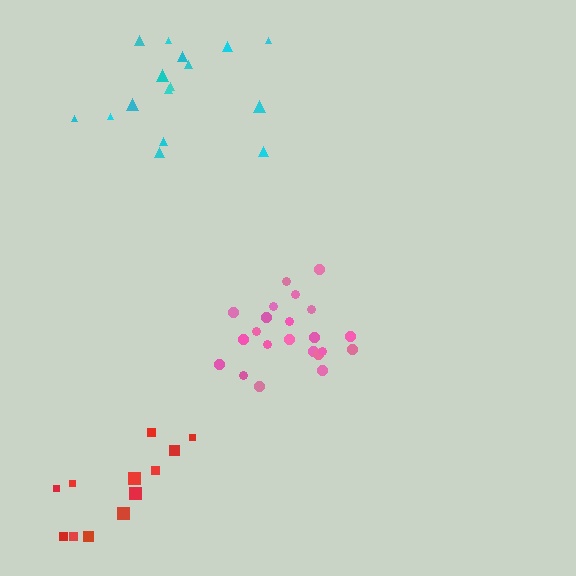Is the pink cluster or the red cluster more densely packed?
Pink.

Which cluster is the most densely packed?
Pink.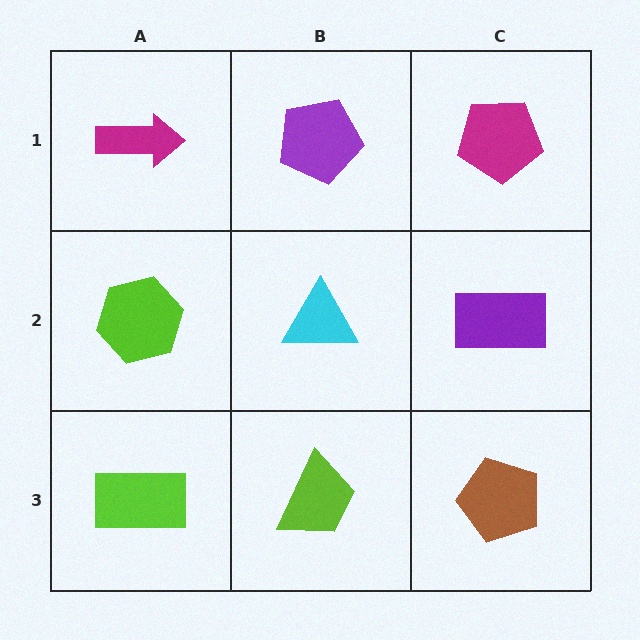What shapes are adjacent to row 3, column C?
A purple rectangle (row 2, column C), a lime trapezoid (row 3, column B).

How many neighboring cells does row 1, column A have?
2.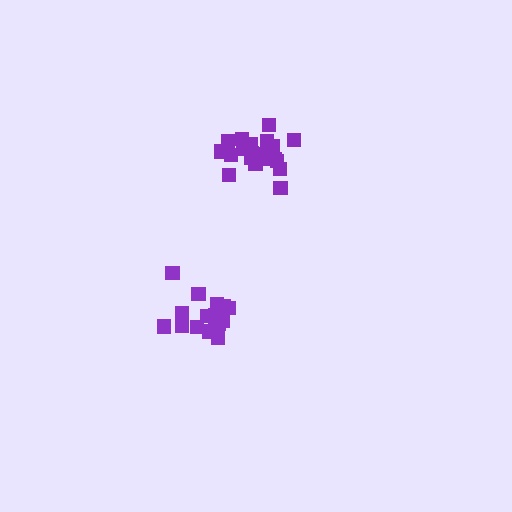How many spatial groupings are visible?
There are 2 spatial groupings.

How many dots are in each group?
Group 1: 21 dots, Group 2: 17 dots (38 total).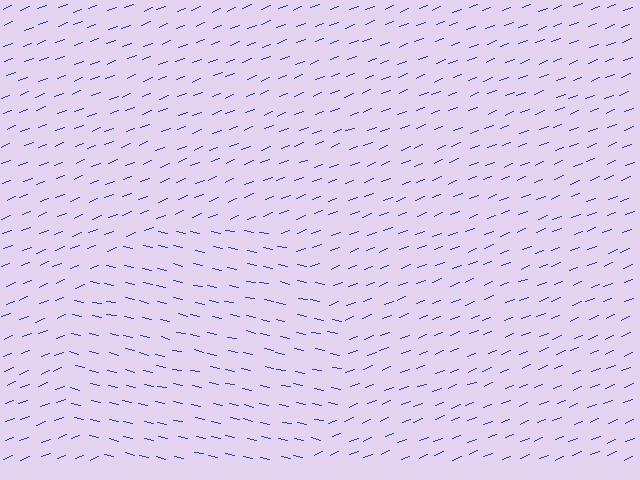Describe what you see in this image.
The image is filled with small blue line segments. A circle region in the image has lines oriented differently from the surrounding lines, creating a visible texture boundary.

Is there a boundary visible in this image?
Yes, there is a texture boundary formed by a change in line orientation.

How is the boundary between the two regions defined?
The boundary is defined purely by a change in line orientation (approximately 33 degrees difference). All lines are the same color and thickness.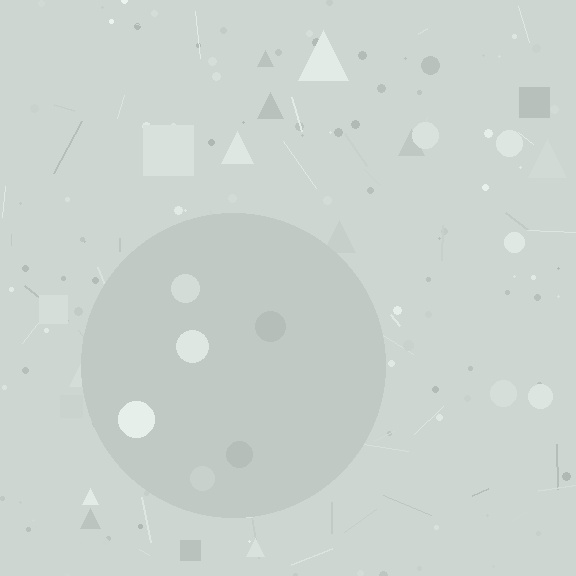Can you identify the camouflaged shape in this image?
The camouflaged shape is a circle.